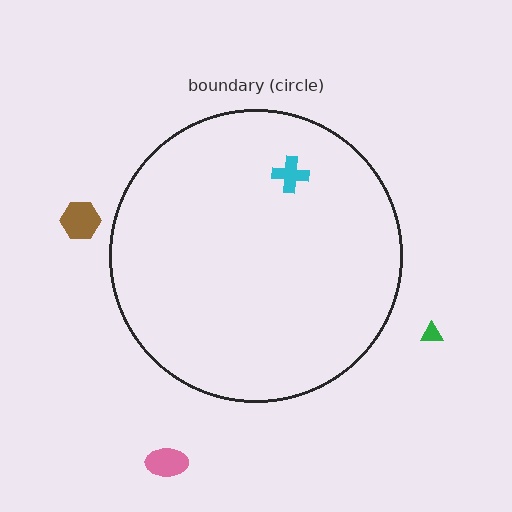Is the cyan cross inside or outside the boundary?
Inside.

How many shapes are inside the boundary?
1 inside, 3 outside.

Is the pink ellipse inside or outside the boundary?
Outside.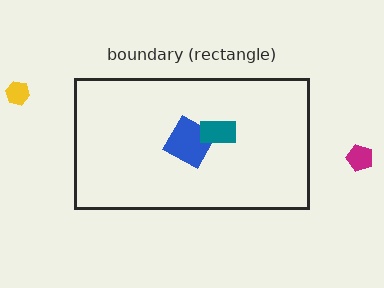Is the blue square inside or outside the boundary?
Inside.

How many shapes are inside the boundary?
2 inside, 2 outside.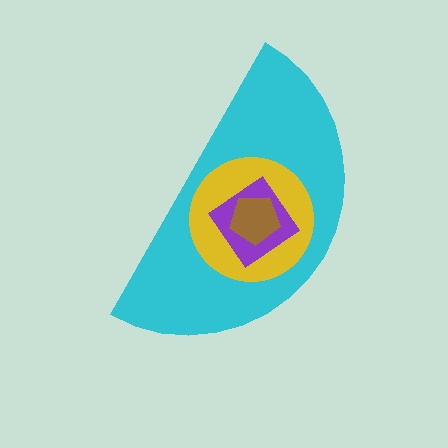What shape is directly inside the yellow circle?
The purple diamond.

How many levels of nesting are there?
4.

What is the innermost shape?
The brown pentagon.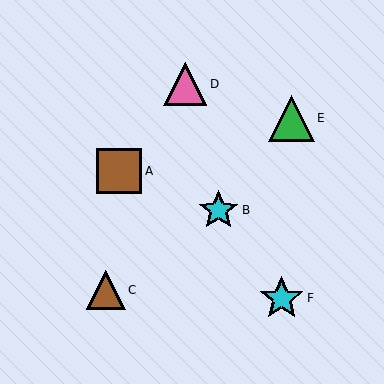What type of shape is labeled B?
Shape B is a cyan star.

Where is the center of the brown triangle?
The center of the brown triangle is at (106, 290).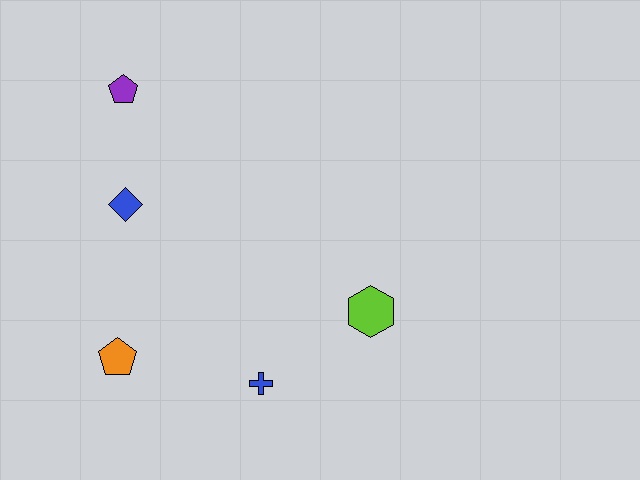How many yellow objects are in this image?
There are no yellow objects.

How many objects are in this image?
There are 5 objects.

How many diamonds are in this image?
There is 1 diamond.